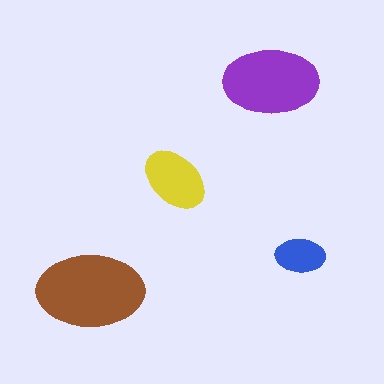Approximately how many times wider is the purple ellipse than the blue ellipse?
About 2 times wider.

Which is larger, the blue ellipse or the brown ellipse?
The brown one.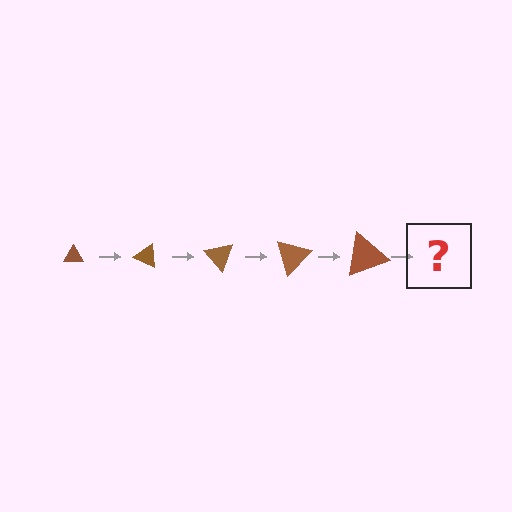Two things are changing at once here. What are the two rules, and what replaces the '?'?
The two rules are that the triangle grows larger each step and it rotates 25 degrees each step. The '?' should be a triangle, larger than the previous one and rotated 125 degrees from the start.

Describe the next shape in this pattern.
It should be a triangle, larger than the previous one and rotated 125 degrees from the start.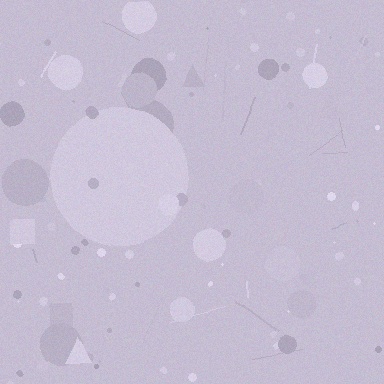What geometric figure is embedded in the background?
A circle is embedded in the background.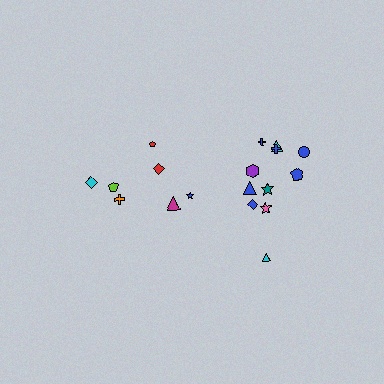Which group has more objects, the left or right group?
The right group.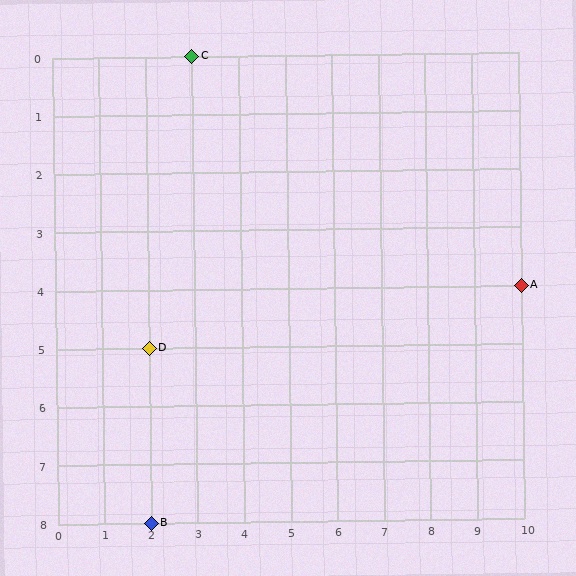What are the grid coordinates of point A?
Point A is at grid coordinates (10, 4).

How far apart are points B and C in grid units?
Points B and C are 1 column and 8 rows apart (about 8.1 grid units diagonally).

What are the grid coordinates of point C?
Point C is at grid coordinates (3, 0).